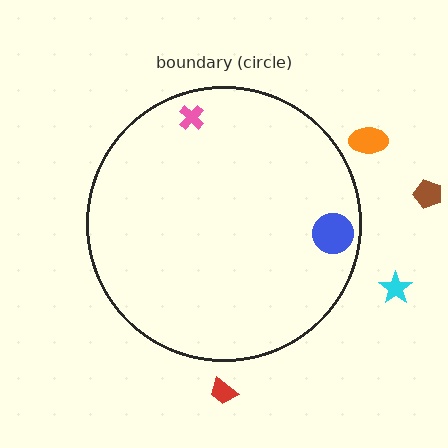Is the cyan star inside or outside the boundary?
Outside.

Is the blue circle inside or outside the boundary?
Inside.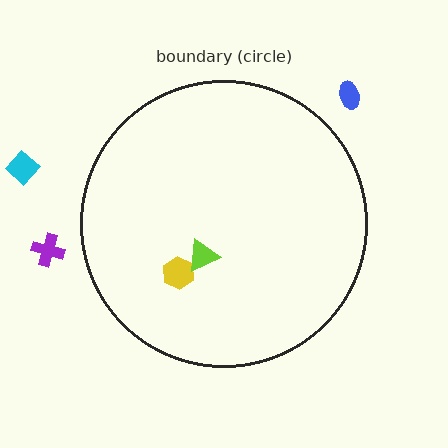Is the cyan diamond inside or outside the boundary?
Outside.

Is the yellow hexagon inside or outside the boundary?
Inside.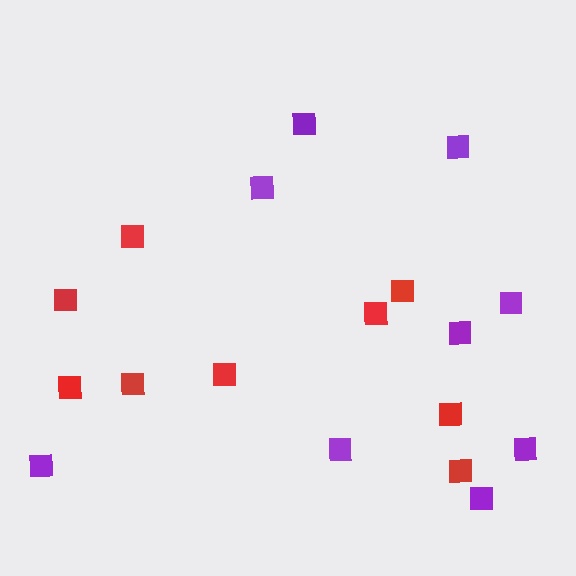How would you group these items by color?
There are 2 groups: one group of purple squares (9) and one group of red squares (9).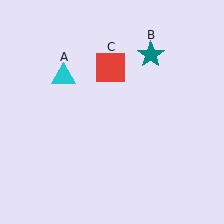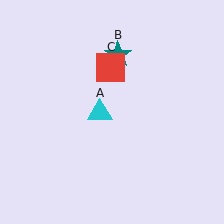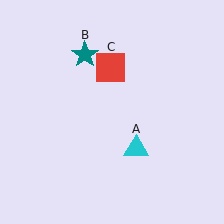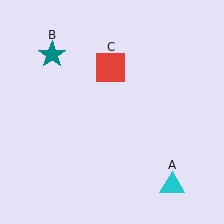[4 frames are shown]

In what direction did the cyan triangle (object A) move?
The cyan triangle (object A) moved down and to the right.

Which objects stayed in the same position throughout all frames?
Red square (object C) remained stationary.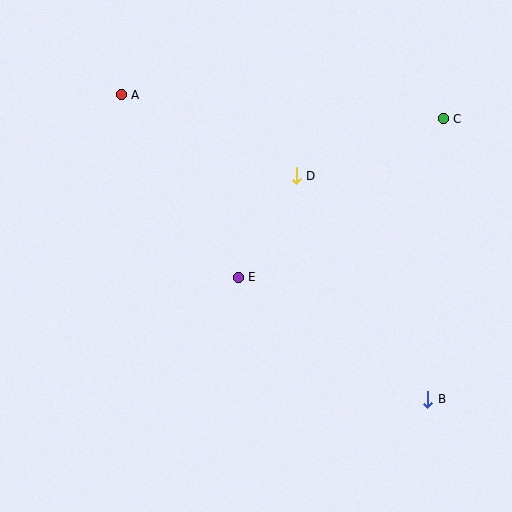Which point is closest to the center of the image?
Point E at (238, 277) is closest to the center.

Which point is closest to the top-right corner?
Point C is closest to the top-right corner.